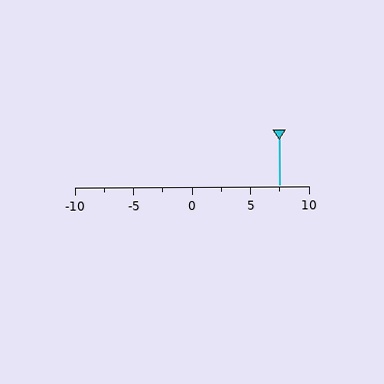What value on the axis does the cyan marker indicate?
The marker indicates approximately 7.5.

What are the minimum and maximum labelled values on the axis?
The axis runs from -10 to 10.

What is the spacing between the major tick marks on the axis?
The major ticks are spaced 5 apart.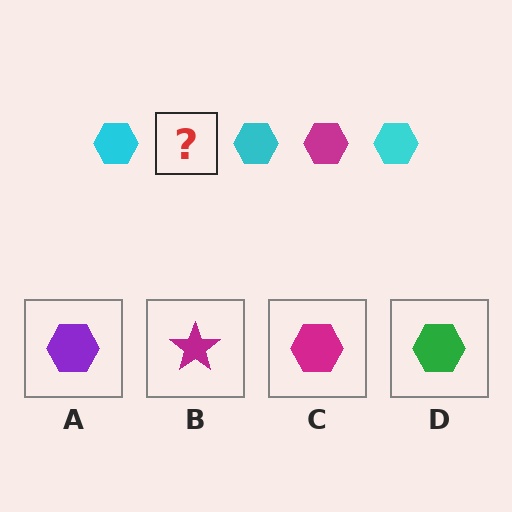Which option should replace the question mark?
Option C.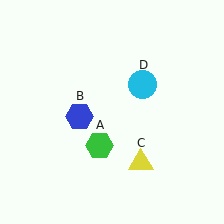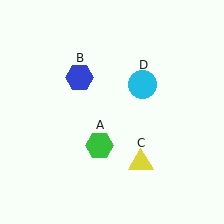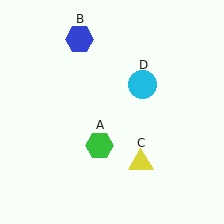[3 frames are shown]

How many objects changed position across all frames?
1 object changed position: blue hexagon (object B).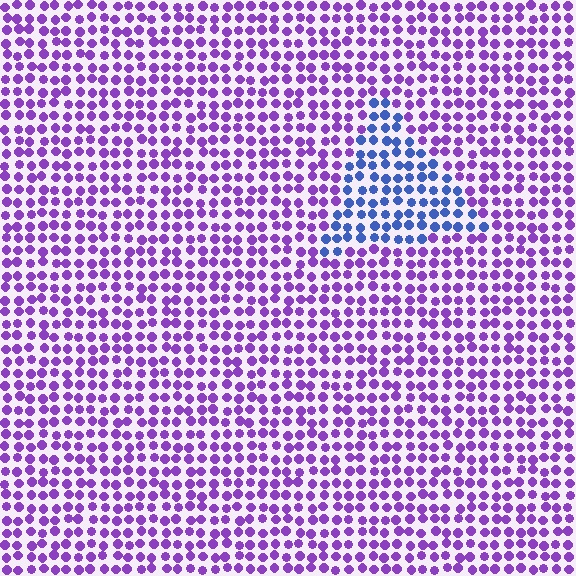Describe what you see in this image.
The image is filled with small purple elements in a uniform arrangement. A triangle-shaped region is visible where the elements are tinted to a slightly different hue, forming a subtle color boundary.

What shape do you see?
I see a triangle.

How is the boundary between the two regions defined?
The boundary is defined purely by a slight shift in hue (about 51 degrees). Spacing, size, and orientation are identical on both sides.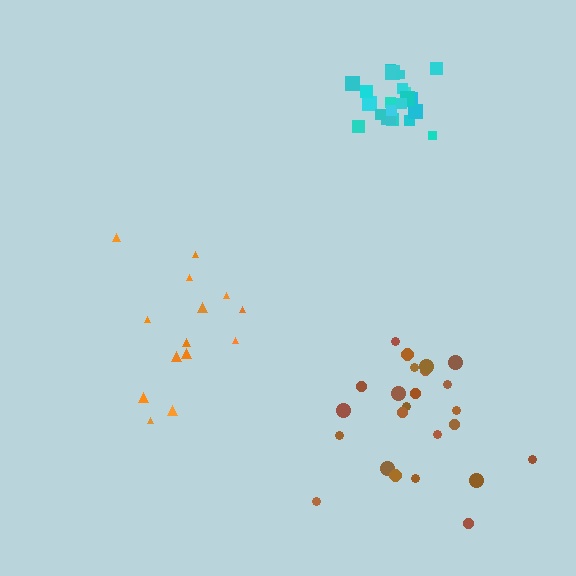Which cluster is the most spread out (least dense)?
Orange.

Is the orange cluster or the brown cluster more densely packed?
Brown.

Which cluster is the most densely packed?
Cyan.